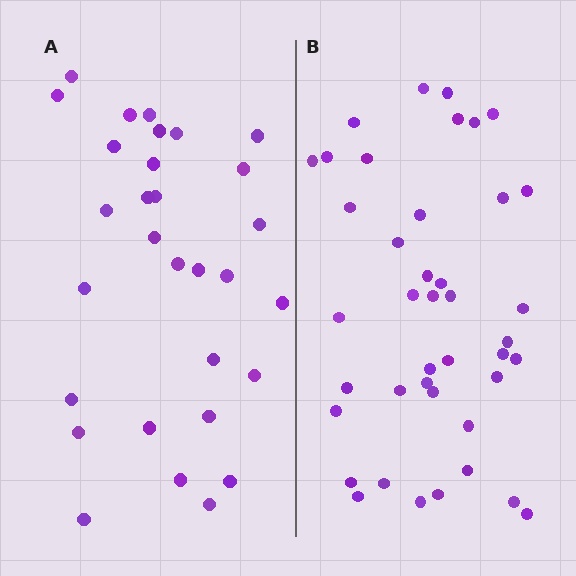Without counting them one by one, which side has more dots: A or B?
Region B (the right region) has more dots.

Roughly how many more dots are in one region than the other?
Region B has roughly 12 or so more dots than region A.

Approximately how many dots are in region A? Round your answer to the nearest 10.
About 30 dots.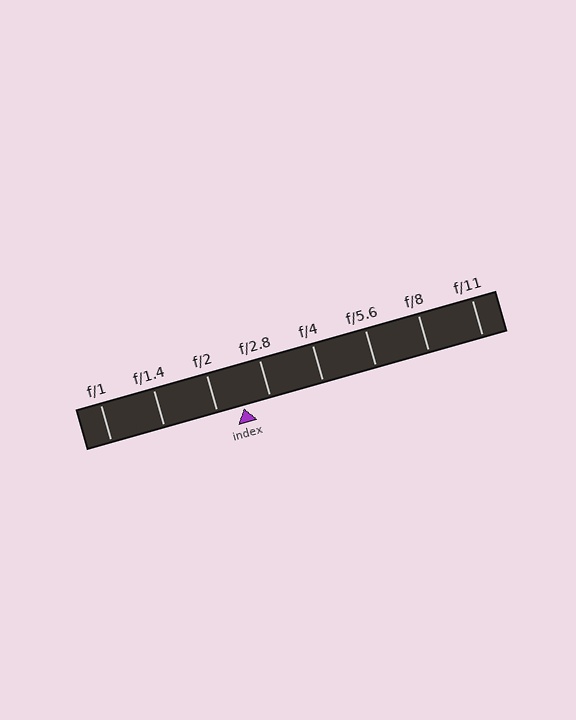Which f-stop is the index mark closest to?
The index mark is closest to f/2.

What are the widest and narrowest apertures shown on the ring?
The widest aperture shown is f/1 and the narrowest is f/11.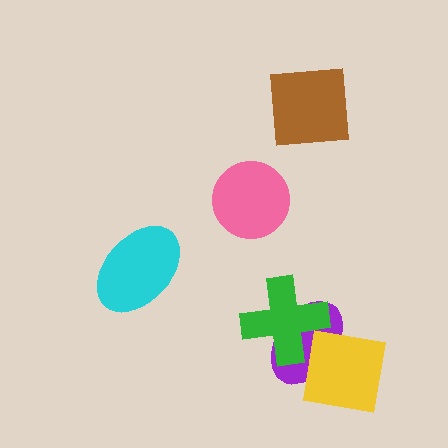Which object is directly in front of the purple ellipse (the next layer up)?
The green cross is directly in front of the purple ellipse.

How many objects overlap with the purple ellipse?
2 objects overlap with the purple ellipse.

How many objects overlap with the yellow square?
1 object overlaps with the yellow square.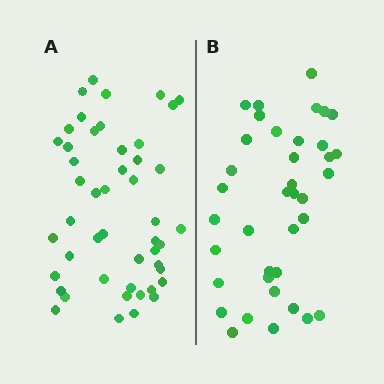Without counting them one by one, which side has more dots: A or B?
Region A (the left region) has more dots.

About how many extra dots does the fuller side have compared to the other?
Region A has roughly 10 or so more dots than region B.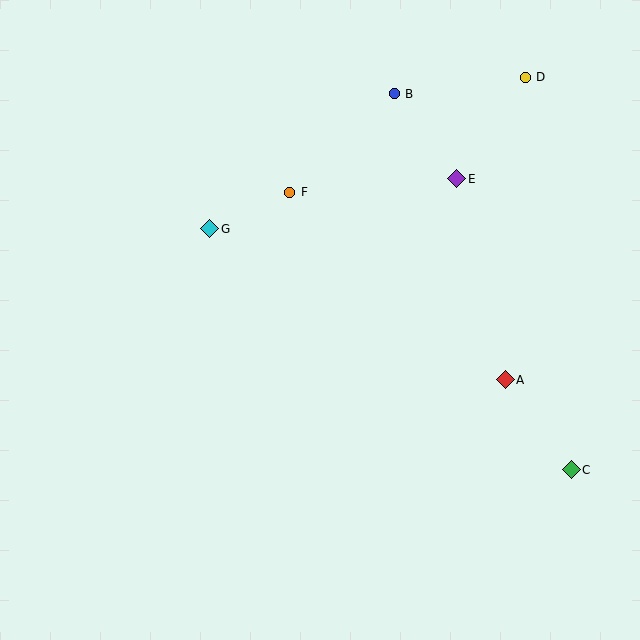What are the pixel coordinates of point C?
Point C is at (571, 470).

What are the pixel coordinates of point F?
Point F is at (290, 192).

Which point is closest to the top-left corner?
Point G is closest to the top-left corner.